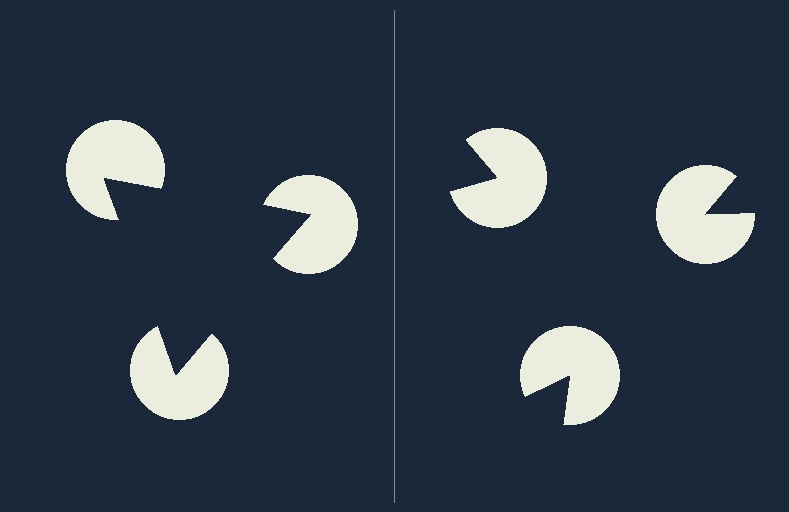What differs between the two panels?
The pac-man discs are positioned identically on both sides; only the wedge orientations differ. On the left they align to a triangle; on the right they are misaligned.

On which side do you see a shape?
An illusory triangle appears on the left side. On the right side the wedge cuts are rotated, so no coherent shape forms.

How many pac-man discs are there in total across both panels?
6 — 3 on each side.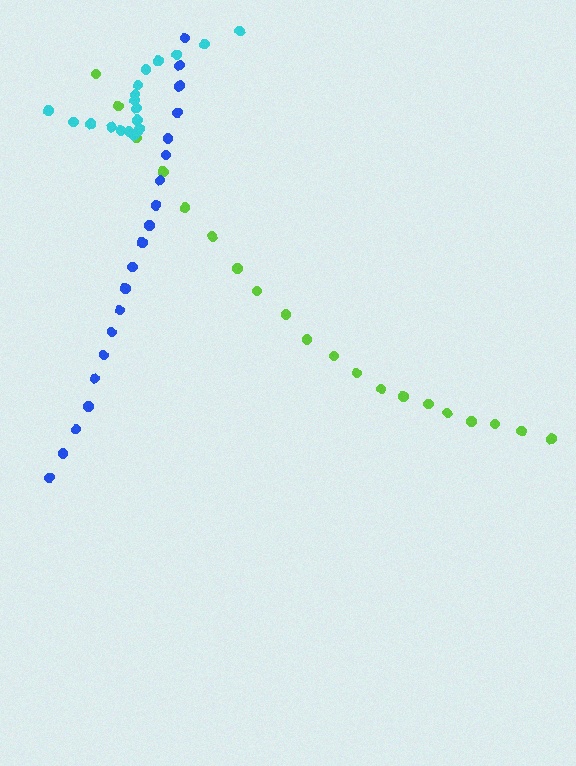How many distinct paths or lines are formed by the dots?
There are 3 distinct paths.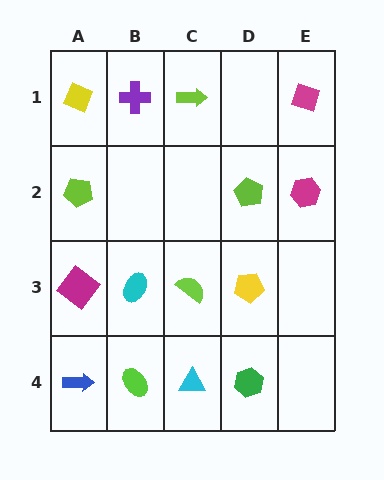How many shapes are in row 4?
4 shapes.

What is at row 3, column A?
A magenta diamond.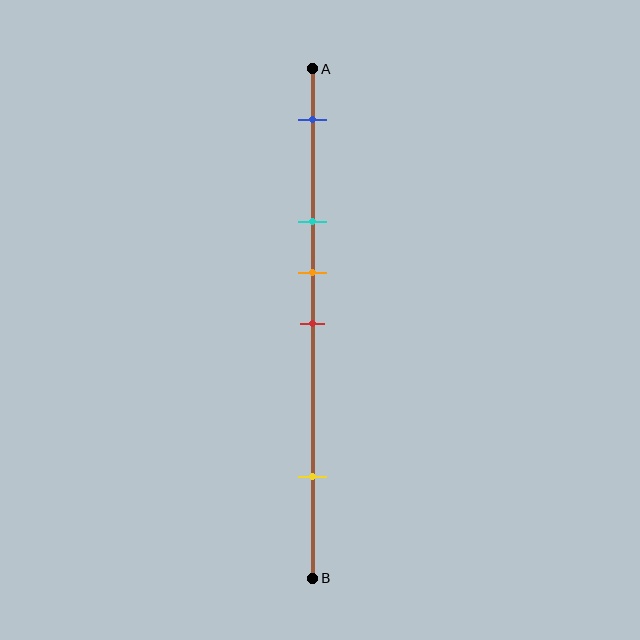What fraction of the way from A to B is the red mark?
The red mark is approximately 50% (0.5) of the way from A to B.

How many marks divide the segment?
There are 5 marks dividing the segment.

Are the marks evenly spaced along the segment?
No, the marks are not evenly spaced.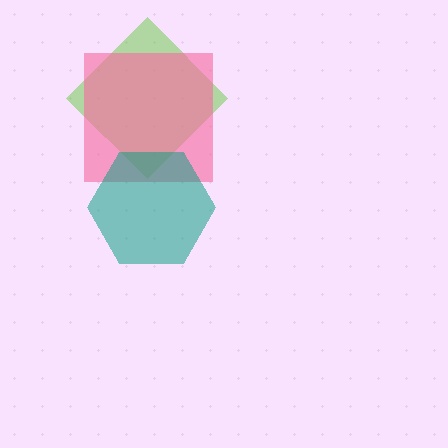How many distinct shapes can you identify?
There are 3 distinct shapes: a lime diamond, a pink square, a teal hexagon.